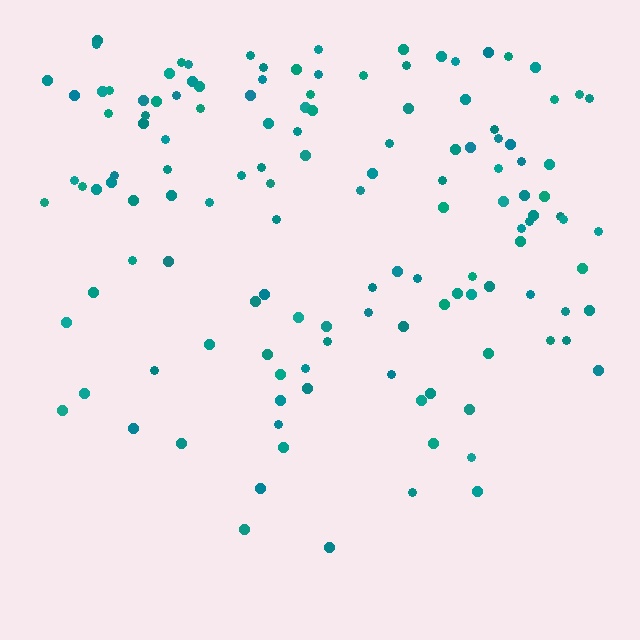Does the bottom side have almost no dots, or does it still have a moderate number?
Still a moderate number, just noticeably fewer than the top.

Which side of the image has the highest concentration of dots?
The top.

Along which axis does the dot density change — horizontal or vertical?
Vertical.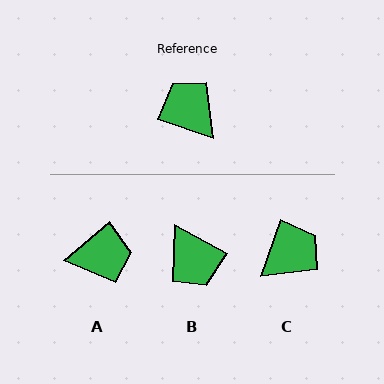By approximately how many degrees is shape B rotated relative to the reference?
Approximately 170 degrees counter-clockwise.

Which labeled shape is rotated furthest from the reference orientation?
B, about 170 degrees away.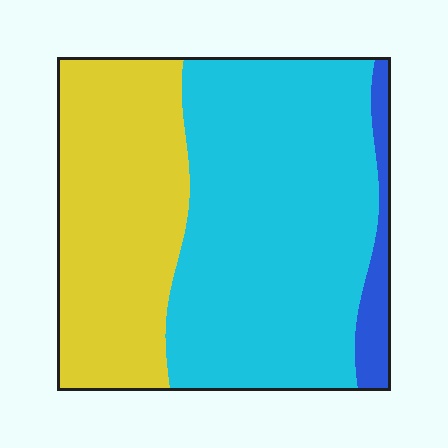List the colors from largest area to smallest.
From largest to smallest: cyan, yellow, blue.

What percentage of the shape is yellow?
Yellow covers roughly 35% of the shape.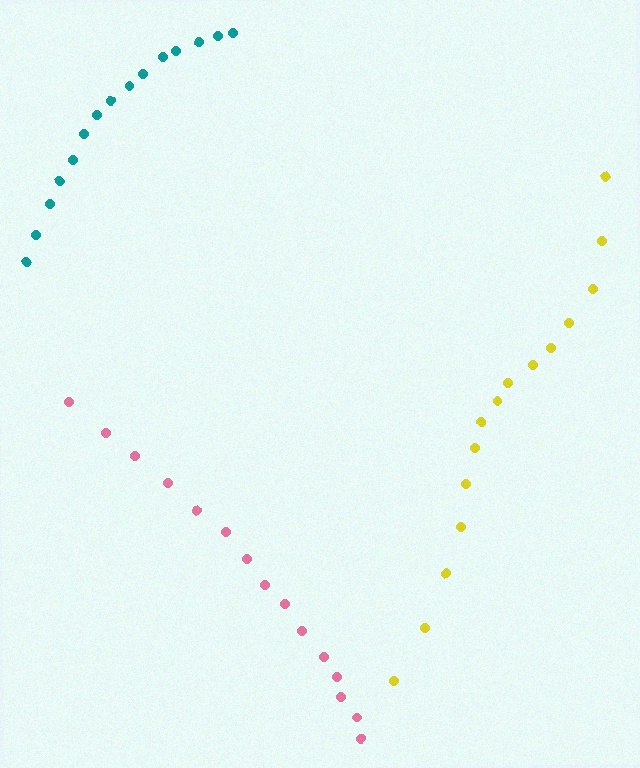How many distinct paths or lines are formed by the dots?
There are 3 distinct paths.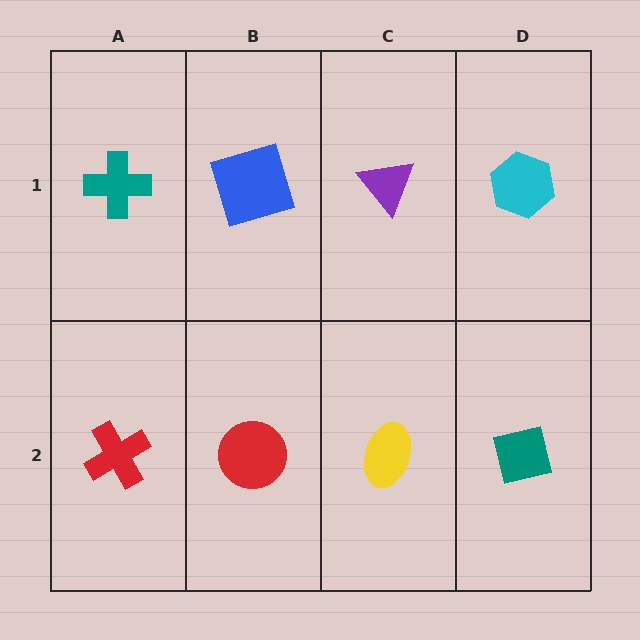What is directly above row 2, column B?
A blue square.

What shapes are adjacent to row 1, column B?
A red circle (row 2, column B), a teal cross (row 1, column A), a purple triangle (row 1, column C).